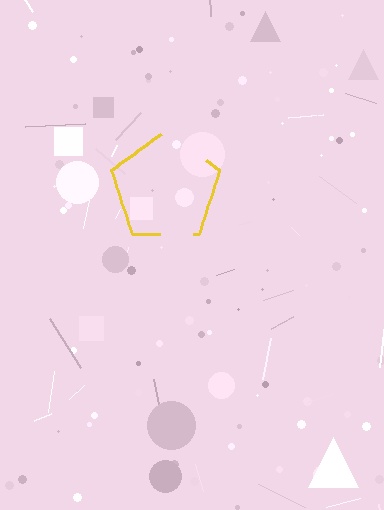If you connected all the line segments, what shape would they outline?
They would outline a pentagon.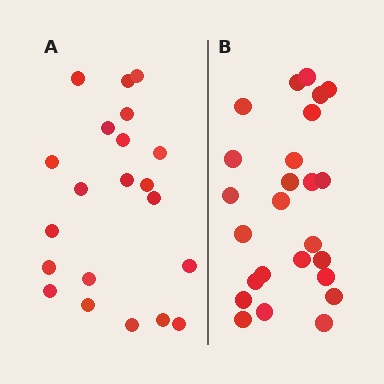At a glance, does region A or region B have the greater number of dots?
Region B (the right region) has more dots.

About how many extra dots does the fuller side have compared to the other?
Region B has about 4 more dots than region A.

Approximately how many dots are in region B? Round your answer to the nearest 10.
About 20 dots. (The exact count is 25, which rounds to 20.)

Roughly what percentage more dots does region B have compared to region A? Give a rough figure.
About 20% more.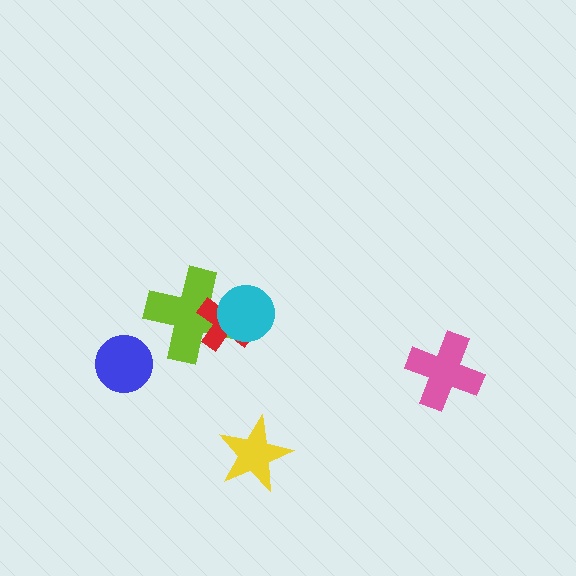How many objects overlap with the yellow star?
0 objects overlap with the yellow star.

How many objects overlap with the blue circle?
0 objects overlap with the blue circle.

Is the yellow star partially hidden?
No, no other shape covers it.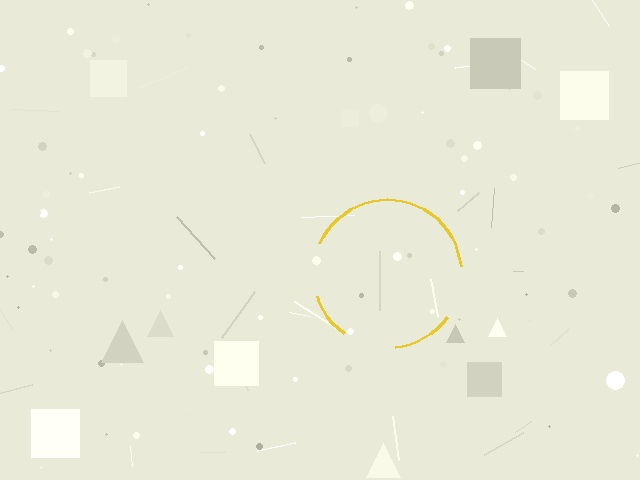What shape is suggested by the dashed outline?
The dashed outline suggests a circle.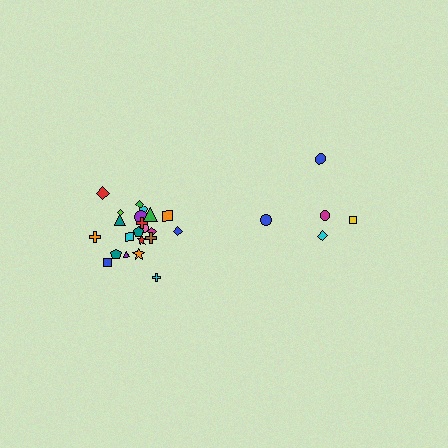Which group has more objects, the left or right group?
The left group.